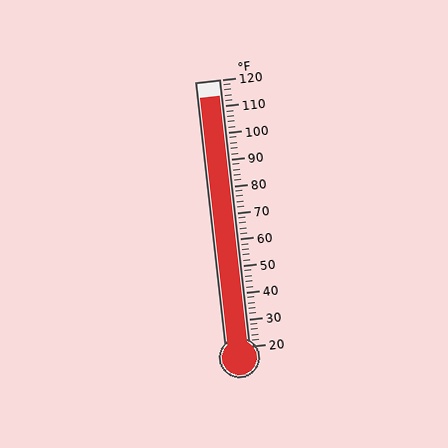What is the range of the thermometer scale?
The thermometer scale ranges from 20°F to 120°F.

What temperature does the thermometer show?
The thermometer shows approximately 114°F.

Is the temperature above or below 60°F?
The temperature is above 60°F.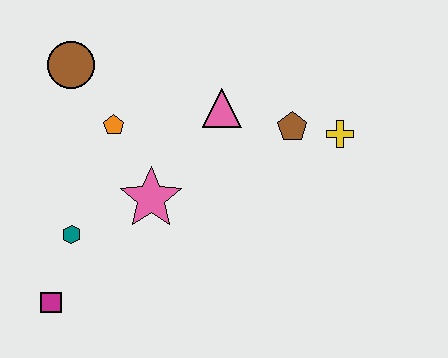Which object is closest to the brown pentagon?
The yellow cross is closest to the brown pentagon.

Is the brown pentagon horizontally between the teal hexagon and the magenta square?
No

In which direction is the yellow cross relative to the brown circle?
The yellow cross is to the right of the brown circle.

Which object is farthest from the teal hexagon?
The yellow cross is farthest from the teal hexagon.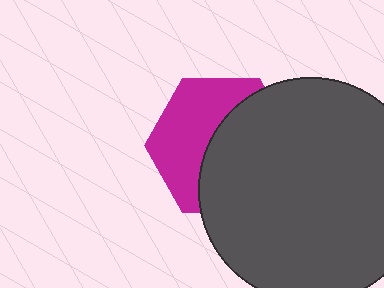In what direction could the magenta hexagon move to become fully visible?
The magenta hexagon could move left. That would shift it out from behind the dark gray circle entirely.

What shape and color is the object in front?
The object in front is a dark gray circle.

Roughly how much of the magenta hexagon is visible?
About half of it is visible (roughly 46%).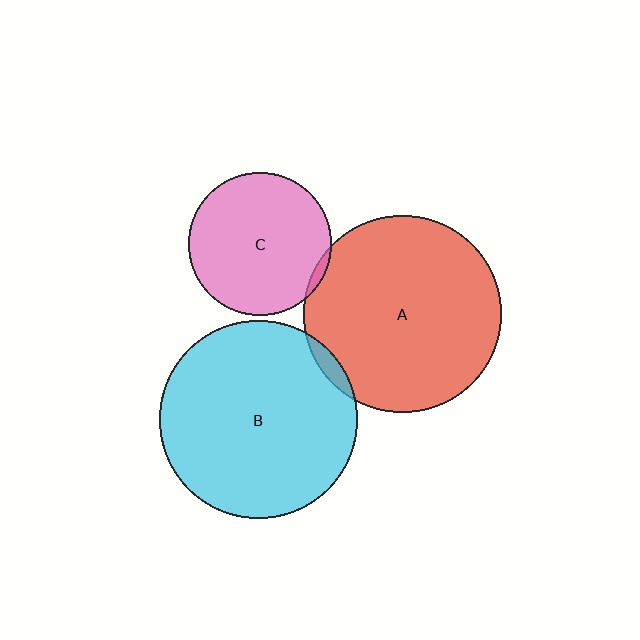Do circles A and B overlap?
Yes.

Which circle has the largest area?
Circle B (cyan).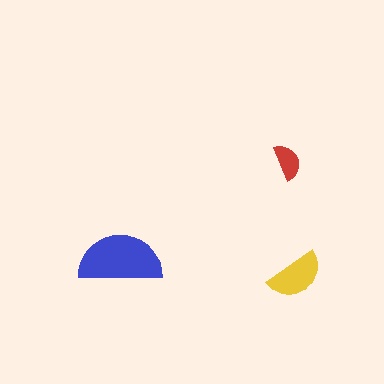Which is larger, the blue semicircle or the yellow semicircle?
The blue one.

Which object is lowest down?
The yellow semicircle is bottommost.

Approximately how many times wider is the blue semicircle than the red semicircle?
About 2.5 times wider.